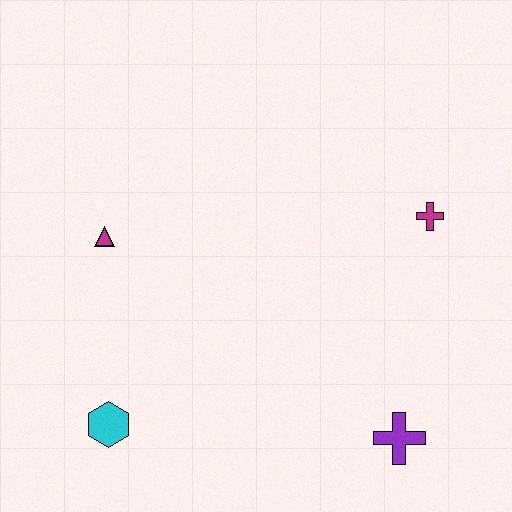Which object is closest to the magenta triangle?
The cyan hexagon is closest to the magenta triangle.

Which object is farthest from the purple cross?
The magenta triangle is farthest from the purple cross.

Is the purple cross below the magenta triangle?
Yes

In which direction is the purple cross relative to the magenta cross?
The purple cross is below the magenta cross.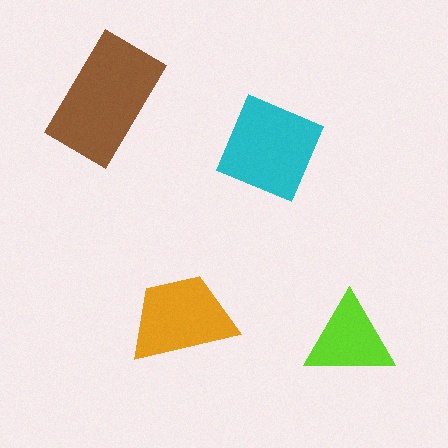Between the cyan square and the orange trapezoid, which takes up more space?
The cyan square.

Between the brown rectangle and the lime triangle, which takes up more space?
The brown rectangle.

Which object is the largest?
The brown rectangle.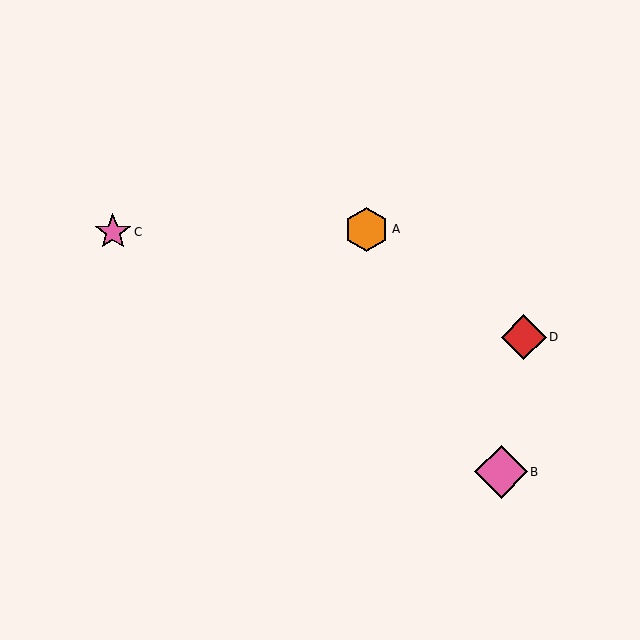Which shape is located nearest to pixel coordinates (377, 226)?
The orange hexagon (labeled A) at (367, 229) is nearest to that location.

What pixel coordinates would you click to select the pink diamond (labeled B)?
Click at (501, 472) to select the pink diamond B.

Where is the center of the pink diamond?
The center of the pink diamond is at (501, 472).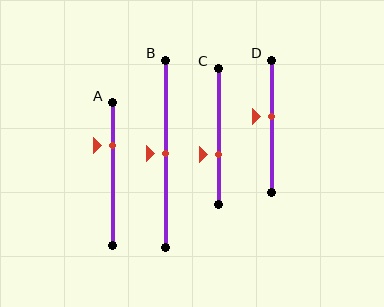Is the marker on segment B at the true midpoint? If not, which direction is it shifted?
Yes, the marker on segment B is at the true midpoint.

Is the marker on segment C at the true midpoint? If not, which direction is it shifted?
No, the marker on segment C is shifted downward by about 14% of the segment length.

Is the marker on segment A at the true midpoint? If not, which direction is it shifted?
No, the marker on segment A is shifted upward by about 20% of the segment length.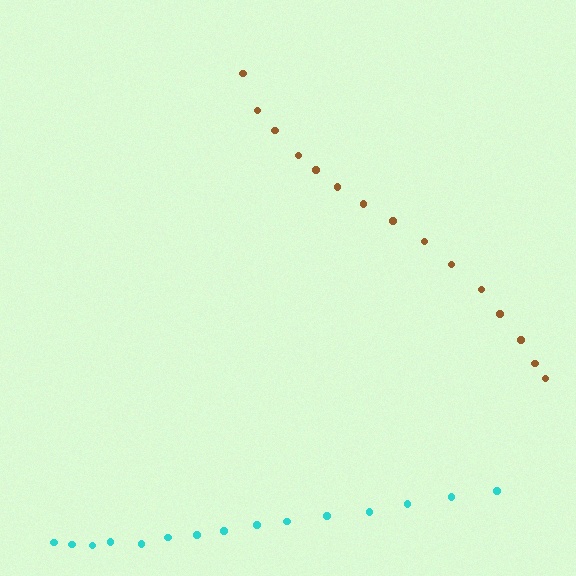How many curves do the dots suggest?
There are 2 distinct paths.